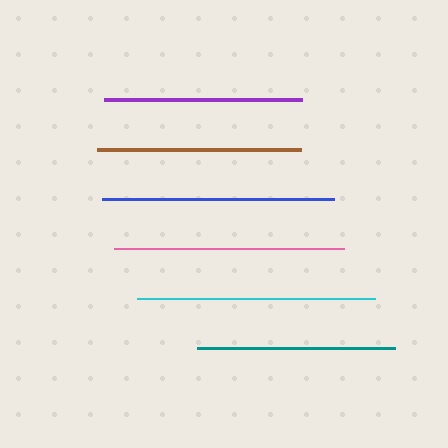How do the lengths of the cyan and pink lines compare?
The cyan and pink lines are approximately the same length.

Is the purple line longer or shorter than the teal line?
The purple line is longer than the teal line.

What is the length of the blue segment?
The blue segment is approximately 232 pixels long.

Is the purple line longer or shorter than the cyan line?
The cyan line is longer than the purple line.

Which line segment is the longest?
The cyan line is the longest at approximately 238 pixels.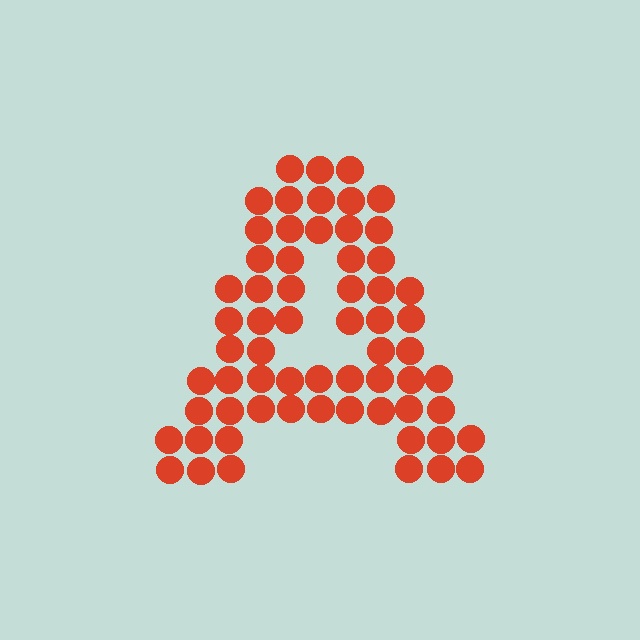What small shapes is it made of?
It is made of small circles.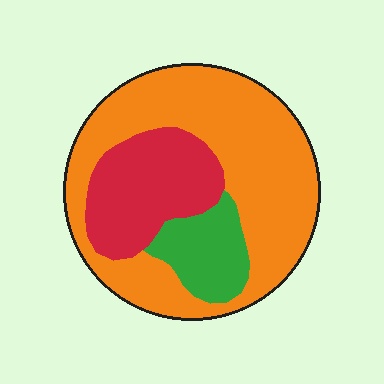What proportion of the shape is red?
Red covers roughly 25% of the shape.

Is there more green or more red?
Red.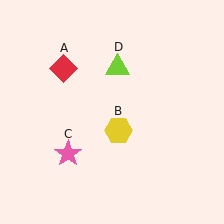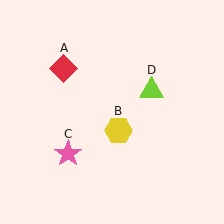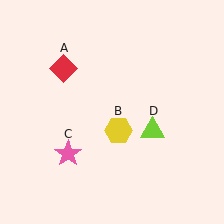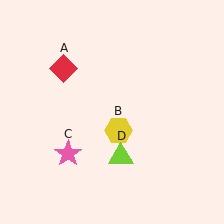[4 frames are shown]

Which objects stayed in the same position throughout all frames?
Red diamond (object A) and yellow hexagon (object B) and pink star (object C) remained stationary.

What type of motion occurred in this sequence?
The lime triangle (object D) rotated clockwise around the center of the scene.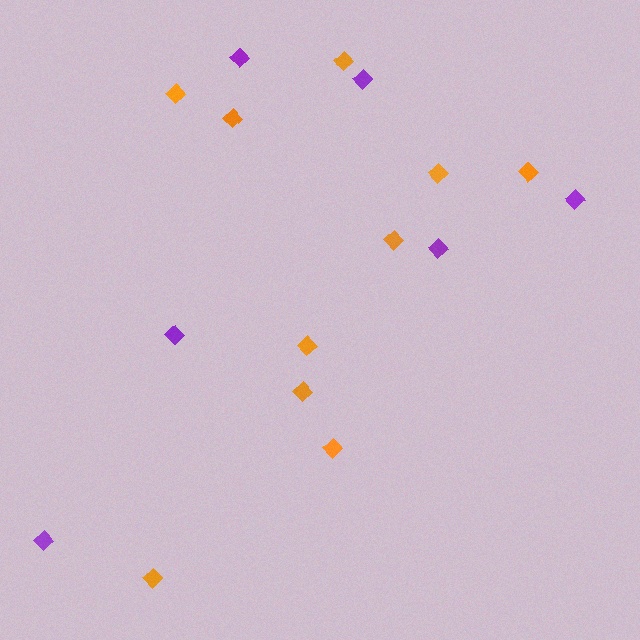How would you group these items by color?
There are 2 groups: one group of purple diamonds (6) and one group of orange diamonds (10).